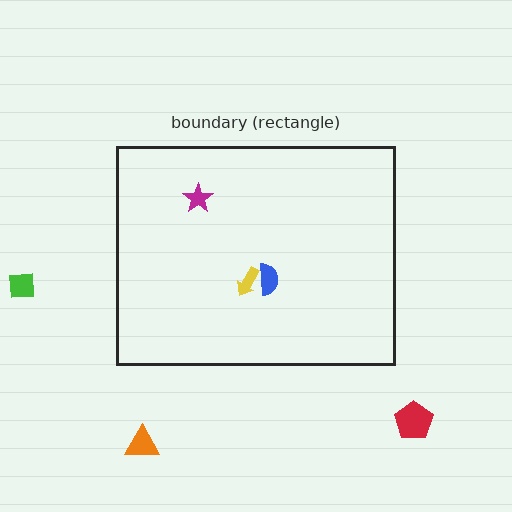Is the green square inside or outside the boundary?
Outside.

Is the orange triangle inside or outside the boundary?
Outside.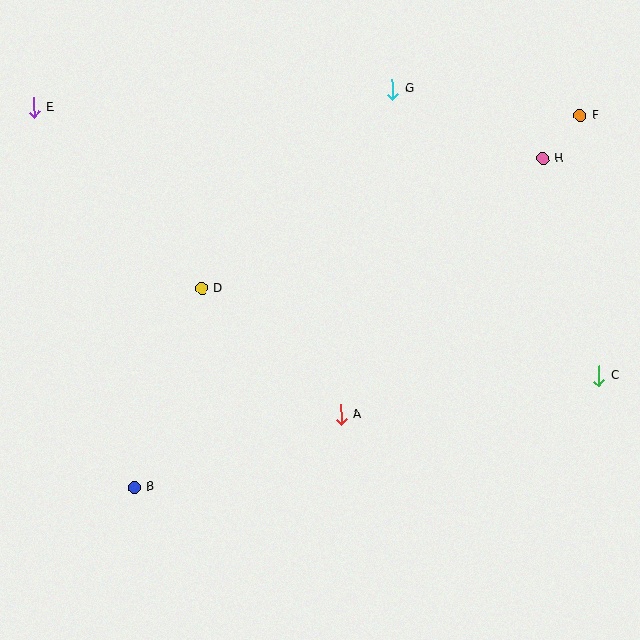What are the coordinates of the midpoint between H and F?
The midpoint between H and F is at (561, 137).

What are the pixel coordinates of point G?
Point G is at (393, 89).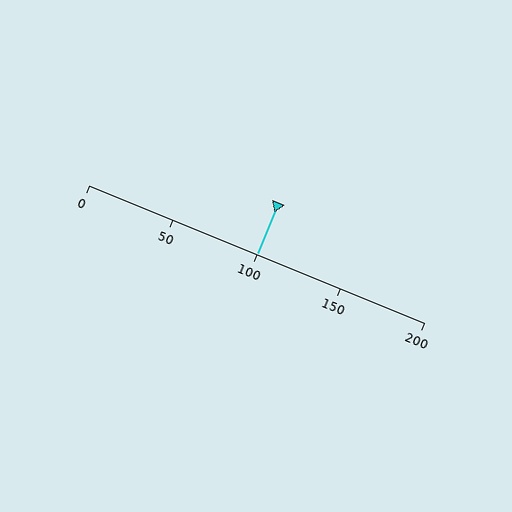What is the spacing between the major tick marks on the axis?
The major ticks are spaced 50 apart.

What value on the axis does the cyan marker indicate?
The marker indicates approximately 100.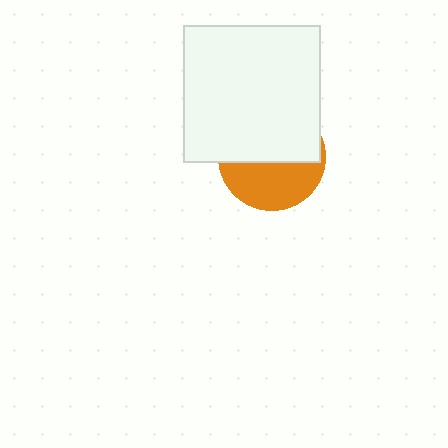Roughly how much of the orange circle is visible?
A small part of it is visible (roughly 43%).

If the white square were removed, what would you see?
You would see the complete orange circle.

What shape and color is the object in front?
The object in front is a white square.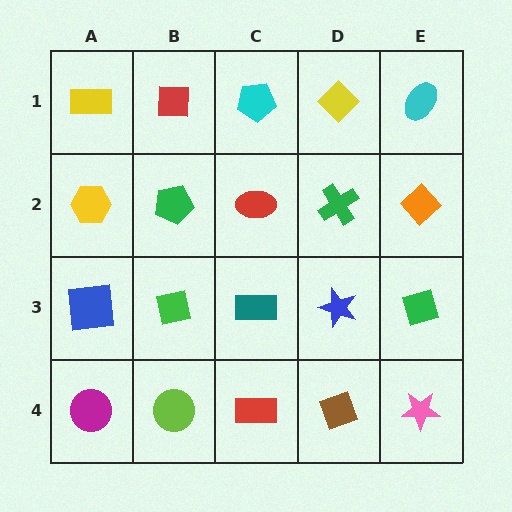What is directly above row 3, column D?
A green cross.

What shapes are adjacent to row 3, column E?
An orange diamond (row 2, column E), a pink star (row 4, column E), a blue star (row 3, column D).